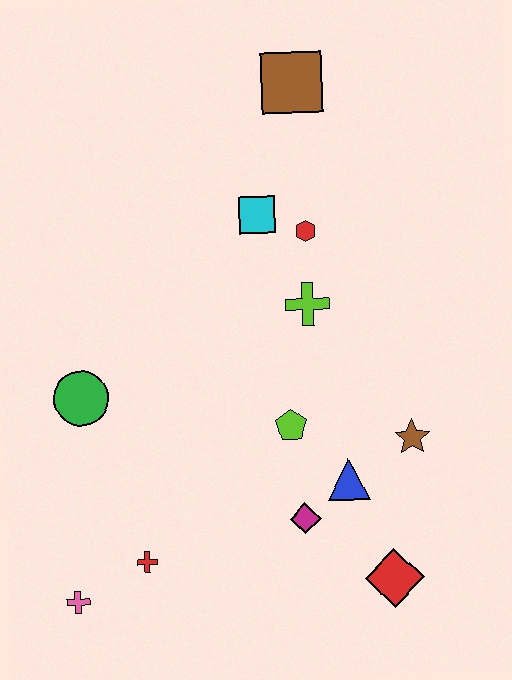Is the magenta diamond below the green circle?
Yes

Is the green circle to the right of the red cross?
No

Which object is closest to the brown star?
The blue triangle is closest to the brown star.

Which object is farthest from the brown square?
The pink cross is farthest from the brown square.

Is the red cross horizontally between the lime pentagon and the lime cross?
No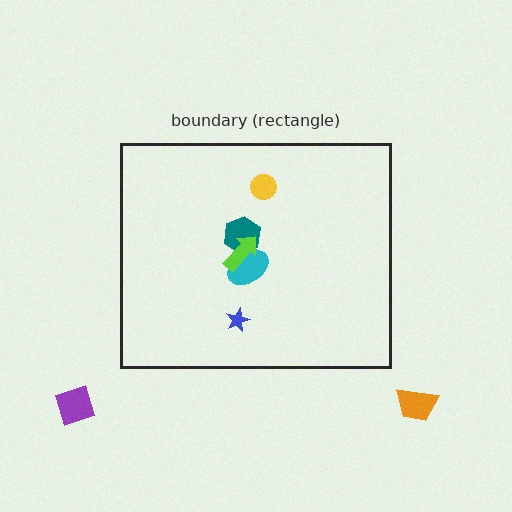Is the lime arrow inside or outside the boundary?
Inside.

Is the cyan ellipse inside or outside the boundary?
Inside.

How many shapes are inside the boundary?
5 inside, 2 outside.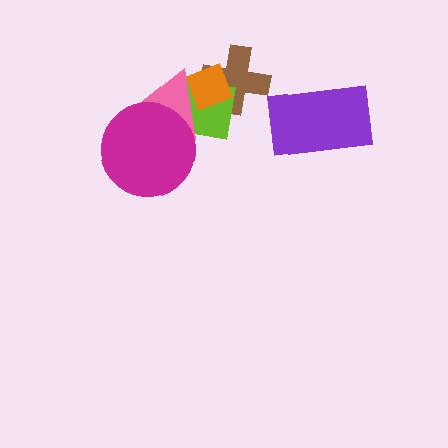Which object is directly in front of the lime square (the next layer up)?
The pink triangle is directly in front of the lime square.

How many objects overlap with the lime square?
4 objects overlap with the lime square.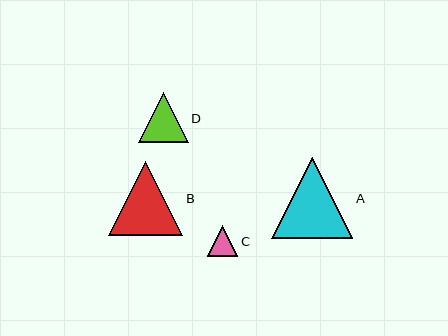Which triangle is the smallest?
Triangle C is the smallest with a size of approximately 30 pixels.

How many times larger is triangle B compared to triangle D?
Triangle B is approximately 1.5 times the size of triangle D.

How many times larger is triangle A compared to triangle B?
Triangle A is approximately 1.1 times the size of triangle B.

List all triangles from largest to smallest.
From largest to smallest: A, B, D, C.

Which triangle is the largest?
Triangle A is the largest with a size of approximately 81 pixels.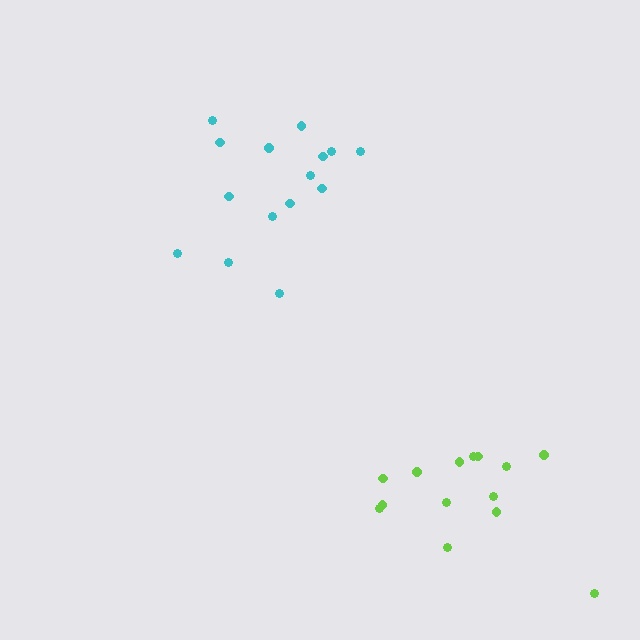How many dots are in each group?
Group 1: 15 dots, Group 2: 15 dots (30 total).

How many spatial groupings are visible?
There are 2 spatial groupings.